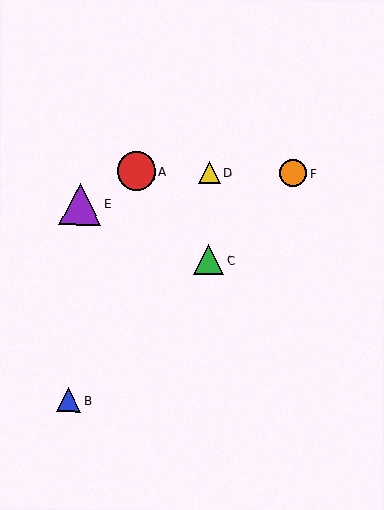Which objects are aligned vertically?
Objects C, D are aligned vertically.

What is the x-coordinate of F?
Object F is at x≈294.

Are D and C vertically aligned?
Yes, both are at x≈209.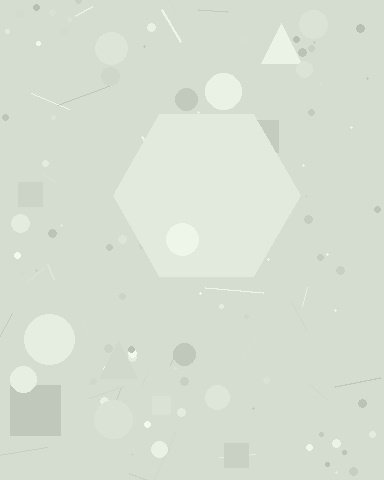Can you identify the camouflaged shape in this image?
The camouflaged shape is a hexagon.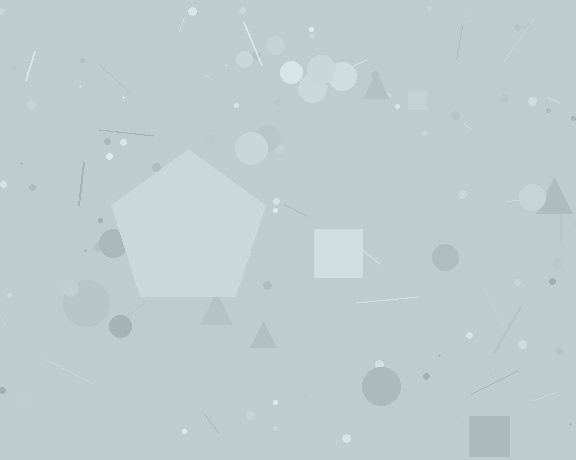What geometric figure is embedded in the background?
A pentagon is embedded in the background.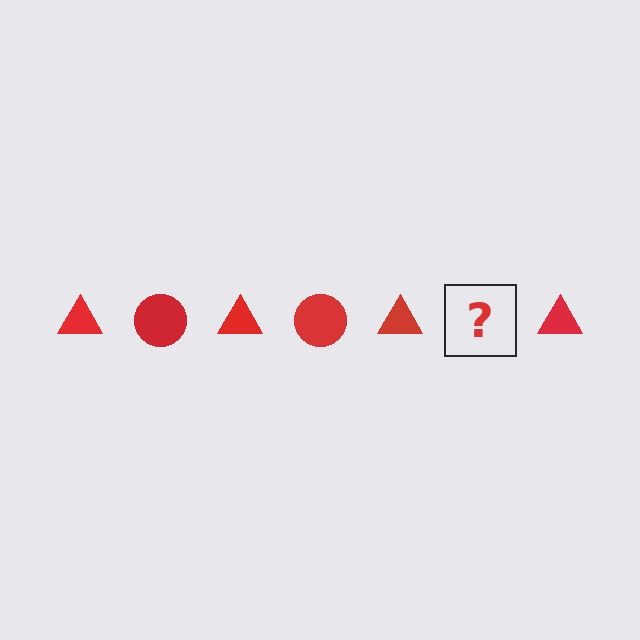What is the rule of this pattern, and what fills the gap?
The rule is that the pattern cycles through triangle, circle shapes in red. The gap should be filled with a red circle.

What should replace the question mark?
The question mark should be replaced with a red circle.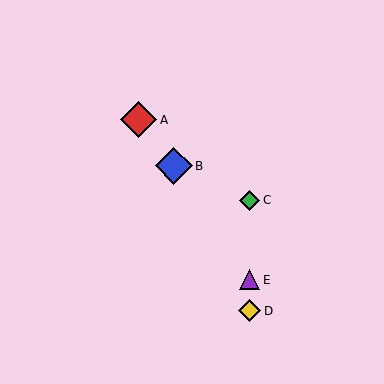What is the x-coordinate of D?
Object D is at x≈250.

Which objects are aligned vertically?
Objects C, D, E are aligned vertically.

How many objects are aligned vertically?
3 objects (C, D, E) are aligned vertically.